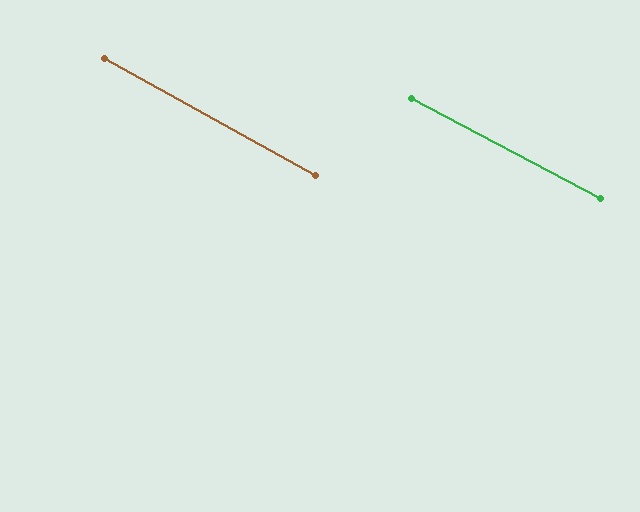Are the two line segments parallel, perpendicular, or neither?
Parallel — their directions differ by only 1.1°.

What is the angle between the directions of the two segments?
Approximately 1 degree.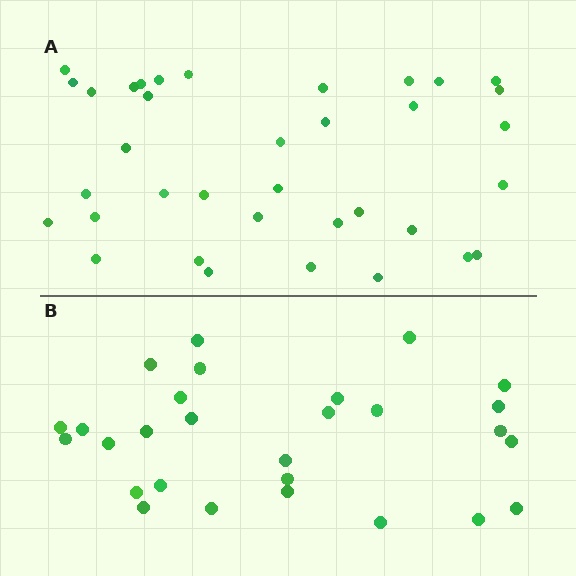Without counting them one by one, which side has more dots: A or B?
Region A (the top region) has more dots.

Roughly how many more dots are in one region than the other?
Region A has roughly 8 or so more dots than region B.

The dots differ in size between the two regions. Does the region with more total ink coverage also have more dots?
No. Region B has more total ink coverage because its dots are larger, but region A actually contains more individual dots. Total area can be misleading — the number of items is what matters here.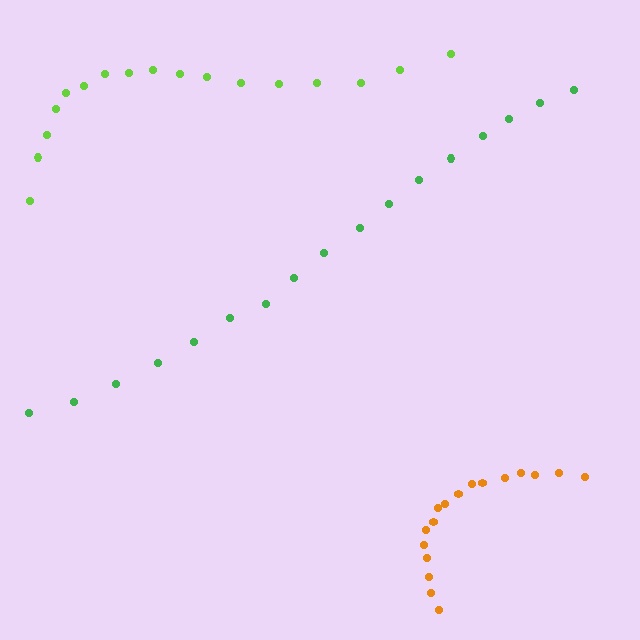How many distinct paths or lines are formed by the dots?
There are 3 distinct paths.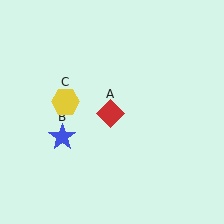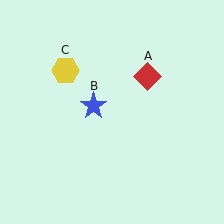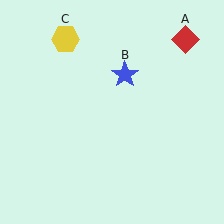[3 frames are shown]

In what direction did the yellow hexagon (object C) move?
The yellow hexagon (object C) moved up.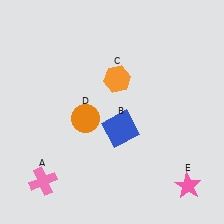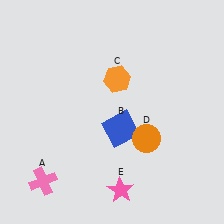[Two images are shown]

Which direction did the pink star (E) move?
The pink star (E) moved left.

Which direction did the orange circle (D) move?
The orange circle (D) moved right.